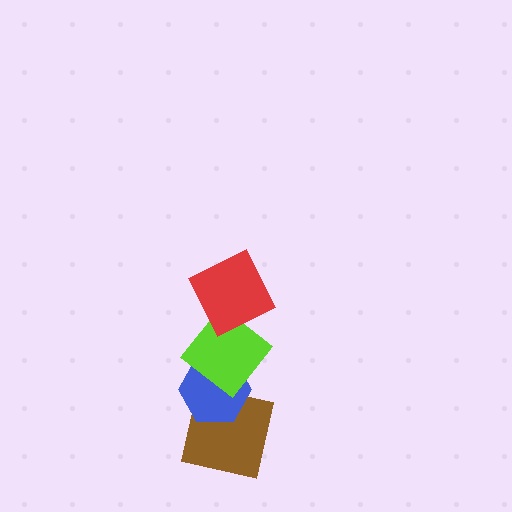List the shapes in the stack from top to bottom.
From top to bottom: the red square, the lime diamond, the blue hexagon, the brown square.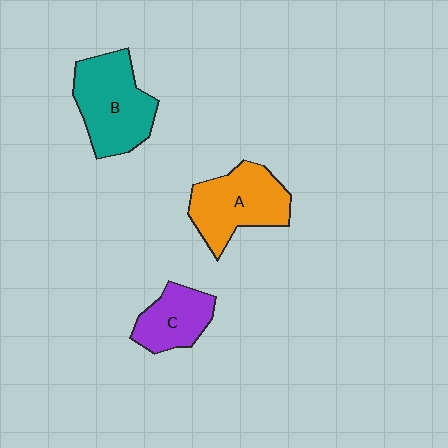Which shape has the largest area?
Shape B (teal).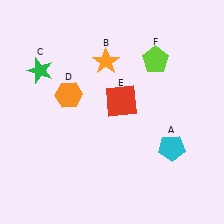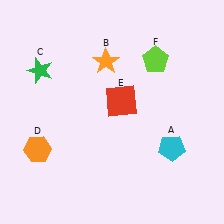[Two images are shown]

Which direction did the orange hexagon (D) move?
The orange hexagon (D) moved down.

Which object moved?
The orange hexagon (D) moved down.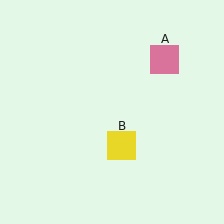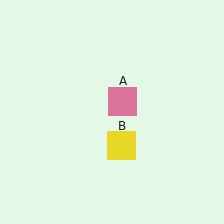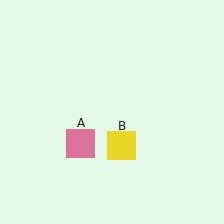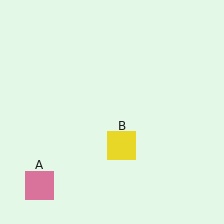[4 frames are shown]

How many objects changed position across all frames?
1 object changed position: pink square (object A).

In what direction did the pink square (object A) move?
The pink square (object A) moved down and to the left.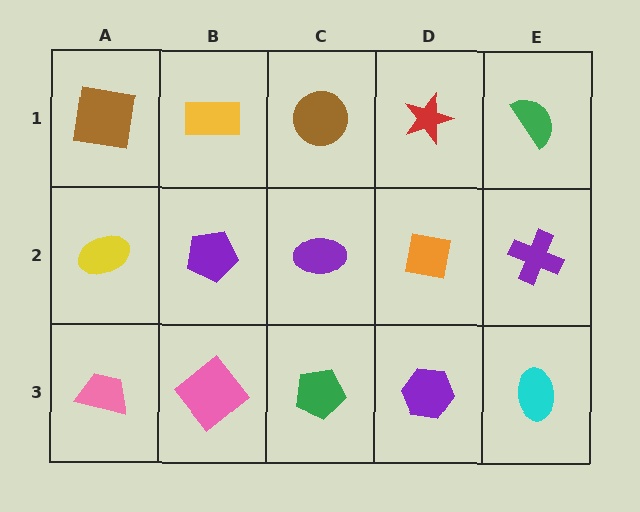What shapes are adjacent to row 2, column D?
A red star (row 1, column D), a purple hexagon (row 3, column D), a purple ellipse (row 2, column C), a purple cross (row 2, column E).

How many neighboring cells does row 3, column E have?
2.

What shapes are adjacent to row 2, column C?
A brown circle (row 1, column C), a green pentagon (row 3, column C), a purple pentagon (row 2, column B), an orange square (row 2, column D).